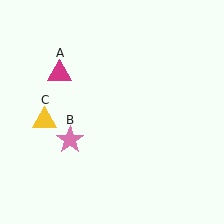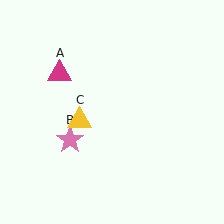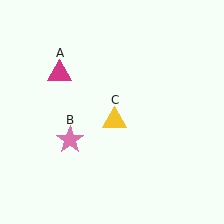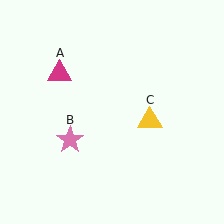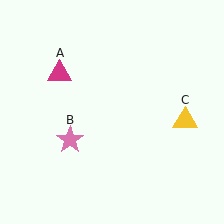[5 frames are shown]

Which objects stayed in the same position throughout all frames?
Magenta triangle (object A) and pink star (object B) remained stationary.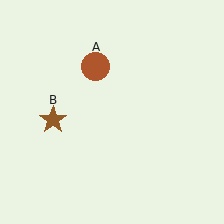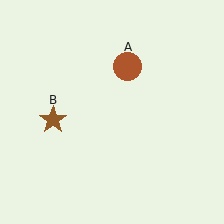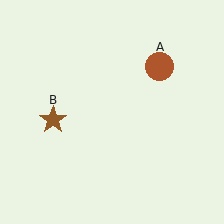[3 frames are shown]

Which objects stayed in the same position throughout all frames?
Brown star (object B) remained stationary.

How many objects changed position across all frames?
1 object changed position: brown circle (object A).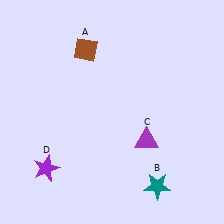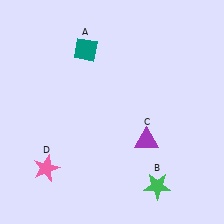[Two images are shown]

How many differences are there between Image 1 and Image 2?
There are 3 differences between the two images.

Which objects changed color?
A changed from brown to teal. B changed from teal to green. D changed from purple to pink.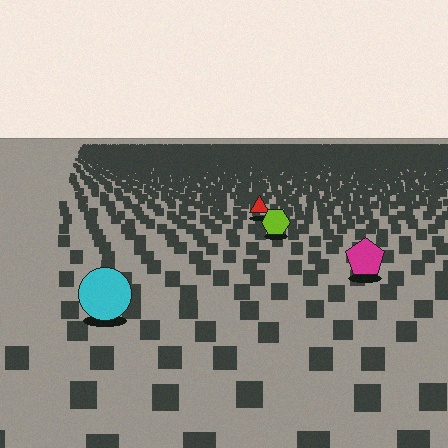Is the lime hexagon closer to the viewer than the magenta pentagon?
No. The magenta pentagon is closer — you can tell from the texture gradient: the ground texture is coarser near it.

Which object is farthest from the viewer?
The red triangle is farthest from the viewer. It appears smaller and the ground texture around it is denser.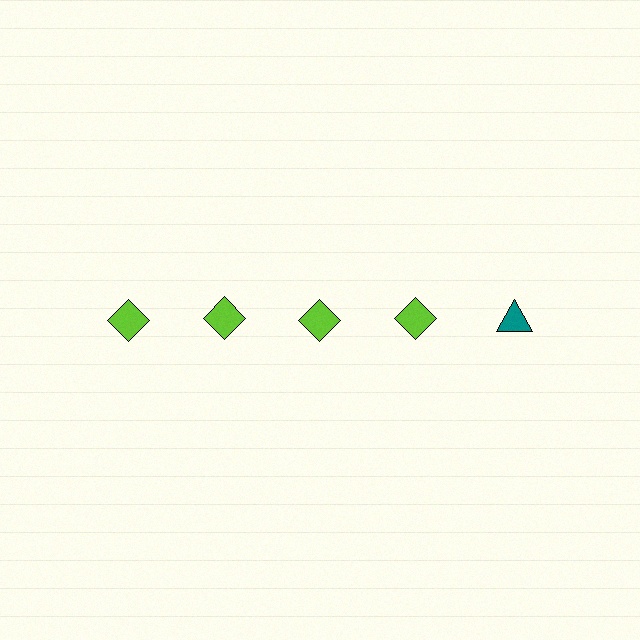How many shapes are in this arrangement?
There are 5 shapes arranged in a grid pattern.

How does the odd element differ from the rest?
It differs in both color (teal instead of lime) and shape (triangle instead of diamond).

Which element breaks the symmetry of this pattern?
The teal triangle in the top row, rightmost column breaks the symmetry. All other shapes are lime diamonds.